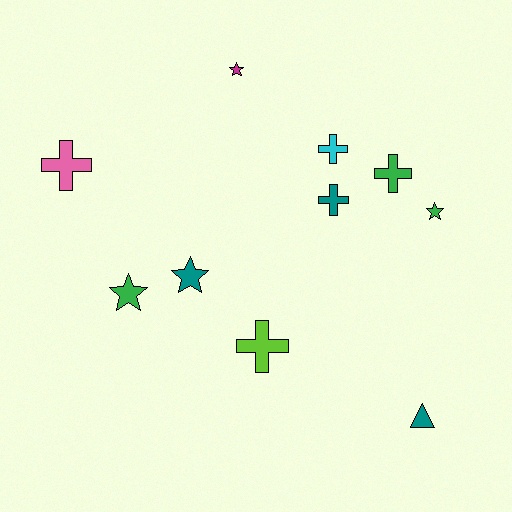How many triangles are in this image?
There is 1 triangle.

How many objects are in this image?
There are 10 objects.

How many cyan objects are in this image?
There is 1 cyan object.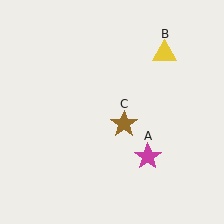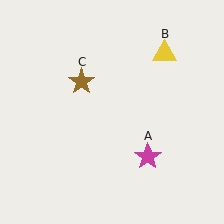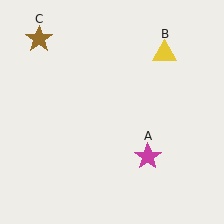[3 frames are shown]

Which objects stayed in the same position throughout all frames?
Magenta star (object A) and yellow triangle (object B) remained stationary.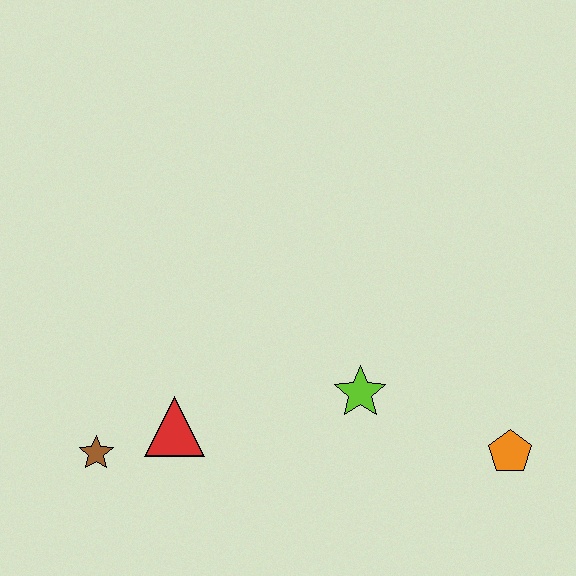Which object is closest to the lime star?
The orange pentagon is closest to the lime star.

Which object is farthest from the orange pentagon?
The brown star is farthest from the orange pentagon.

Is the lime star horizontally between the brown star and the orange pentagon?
Yes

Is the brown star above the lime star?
No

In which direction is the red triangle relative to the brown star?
The red triangle is to the right of the brown star.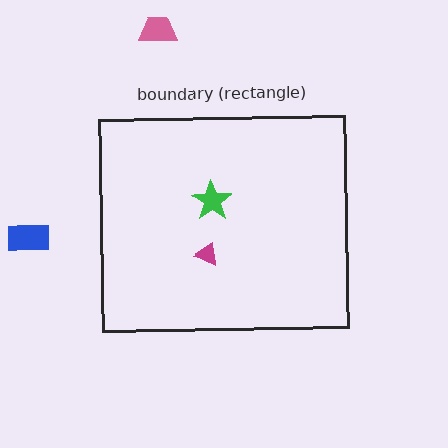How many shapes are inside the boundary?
2 inside, 2 outside.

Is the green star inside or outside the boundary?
Inside.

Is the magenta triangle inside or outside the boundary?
Inside.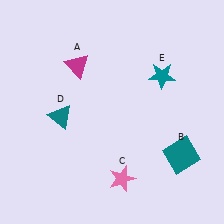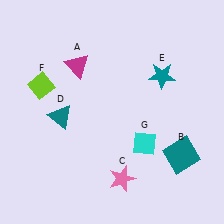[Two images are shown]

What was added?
A lime diamond (F), a cyan diamond (G) were added in Image 2.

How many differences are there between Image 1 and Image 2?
There are 2 differences between the two images.